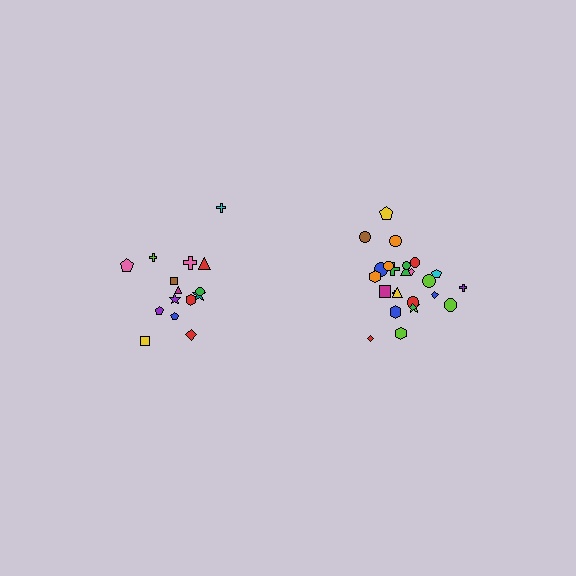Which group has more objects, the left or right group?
The right group.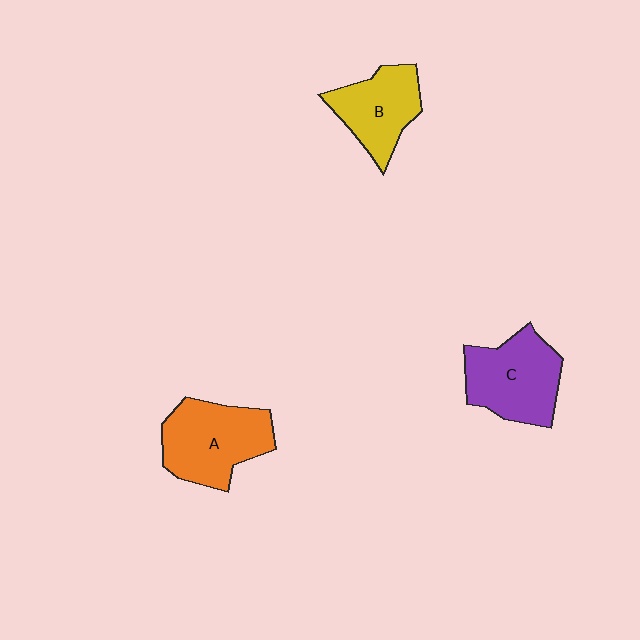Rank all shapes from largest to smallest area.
From largest to smallest: A (orange), C (purple), B (yellow).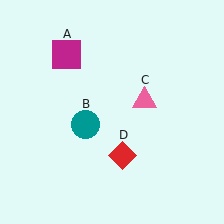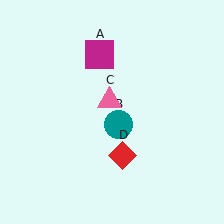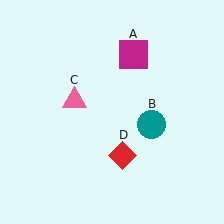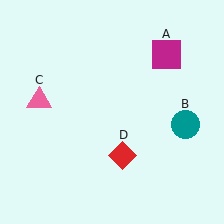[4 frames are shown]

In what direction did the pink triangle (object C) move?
The pink triangle (object C) moved left.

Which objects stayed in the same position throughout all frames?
Red diamond (object D) remained stationary.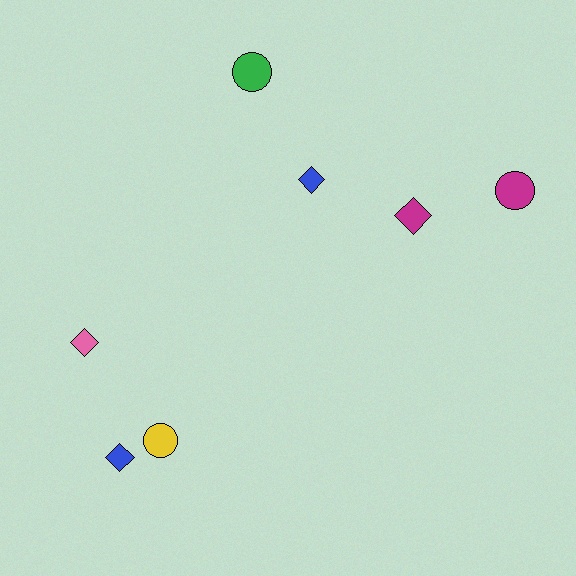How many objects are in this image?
There are 7 objects.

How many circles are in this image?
There are 3 circles.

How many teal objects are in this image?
There are no teal objects.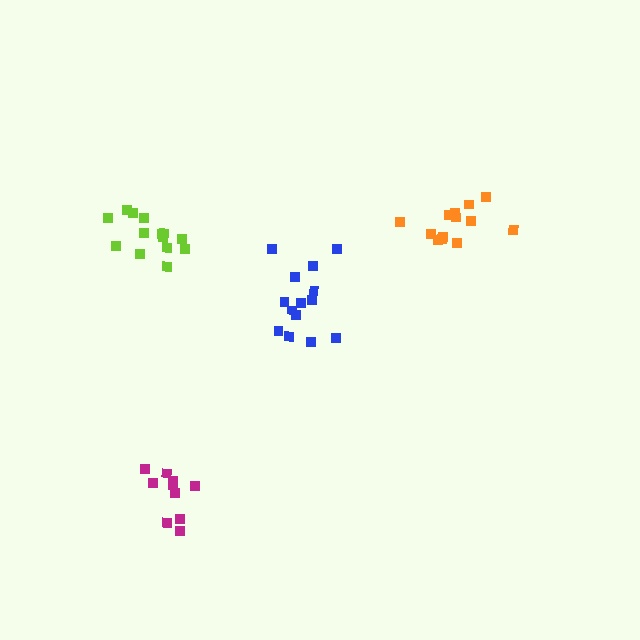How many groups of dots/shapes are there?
There are 4 groups.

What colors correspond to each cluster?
The clusters are colored: blue, orange, lime, magenta.